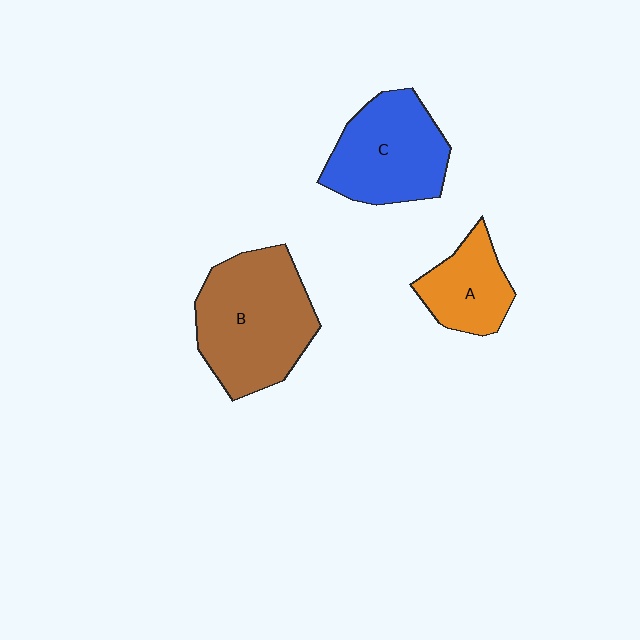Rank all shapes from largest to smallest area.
From largest to smallest: B (brown), C (blue), A (orange).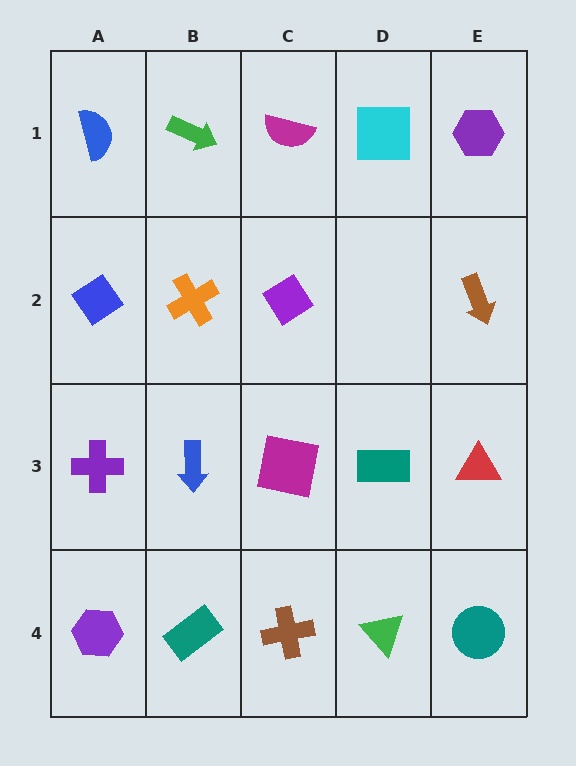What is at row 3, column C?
A magenta square.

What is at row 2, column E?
A brown arrow.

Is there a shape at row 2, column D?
No, that cell is empty.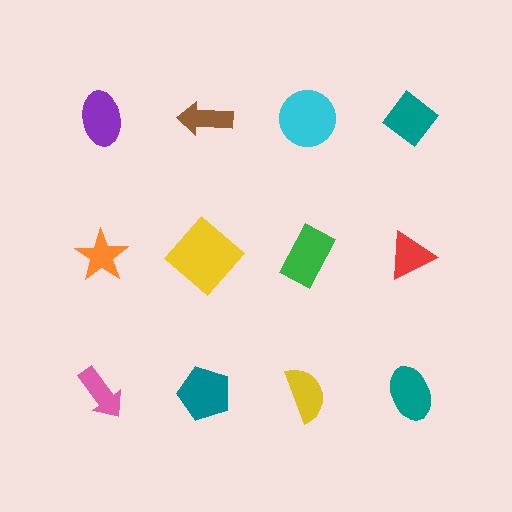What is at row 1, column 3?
A cyan circle.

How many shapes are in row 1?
4 shapes.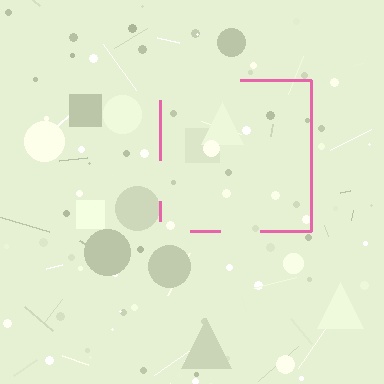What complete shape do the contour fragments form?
The contour fragments form a square.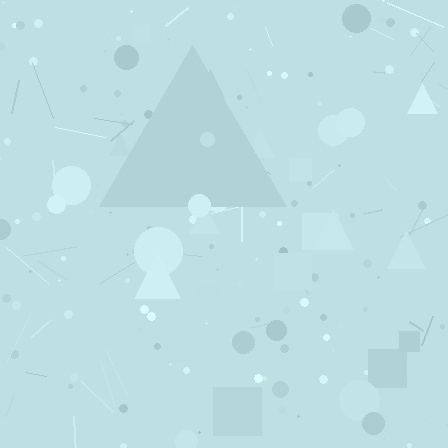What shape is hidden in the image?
A triangle is hidden in the image.